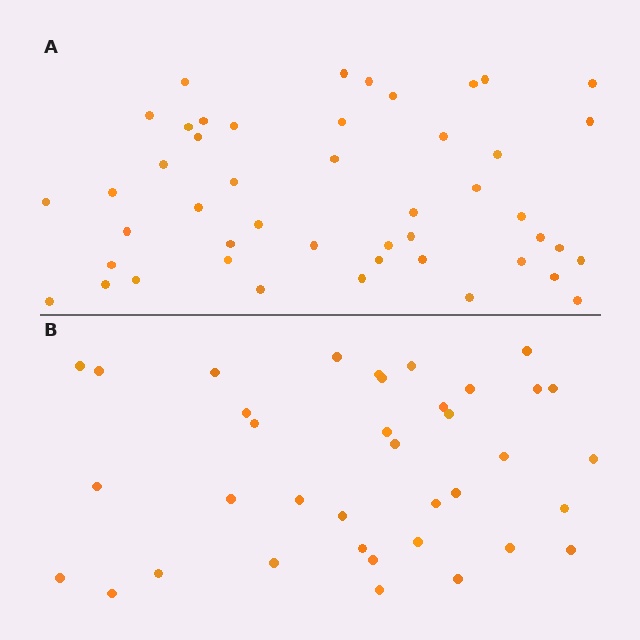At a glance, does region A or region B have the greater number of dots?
Region A (the top region) has more dots.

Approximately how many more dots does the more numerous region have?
Region A has roughly 10 or so more dots than region B.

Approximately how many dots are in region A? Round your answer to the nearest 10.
About 50 dots. (The exact count is 47, which rounds to 50.)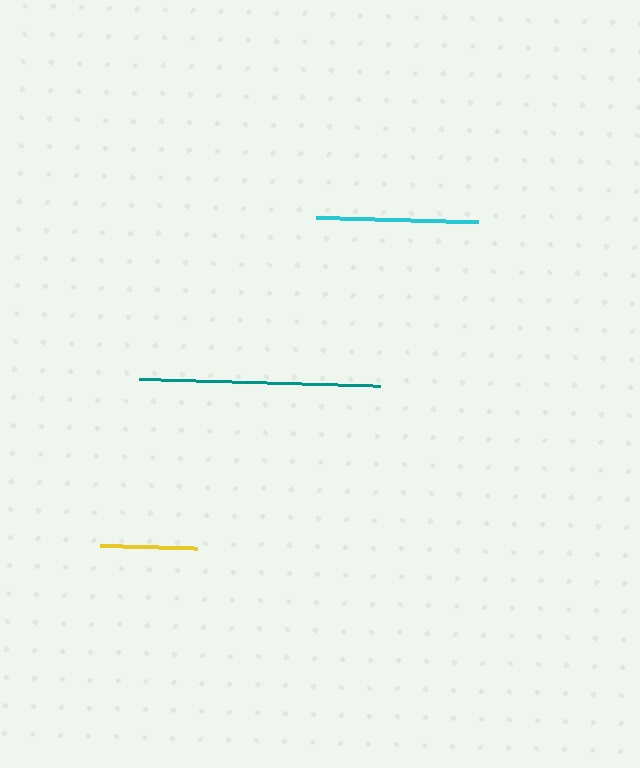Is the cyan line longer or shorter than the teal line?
The teal line is longer than the cyan line.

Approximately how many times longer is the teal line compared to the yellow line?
The teal line is approximately 2.5 times the length of the yellow line.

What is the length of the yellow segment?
The yellow segment is approximately 97 pixels long.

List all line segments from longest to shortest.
From longest to shortest: teal, cyan, yellow.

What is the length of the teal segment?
The teal segment is approximately 241 pixels long.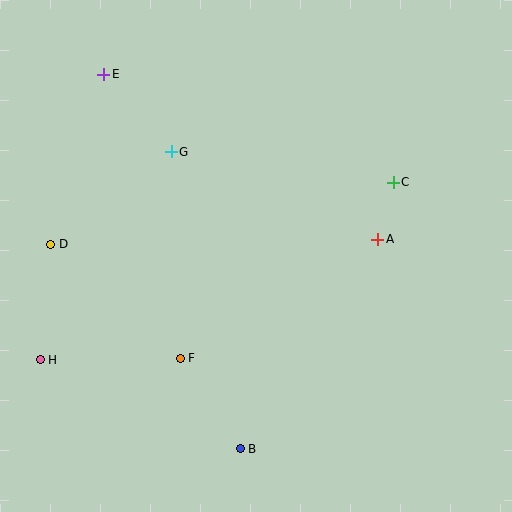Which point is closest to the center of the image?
Point A at (378, 239) is closest to the center.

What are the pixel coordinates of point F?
Point F is at (180, 358).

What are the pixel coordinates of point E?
Point E is at (104, 74).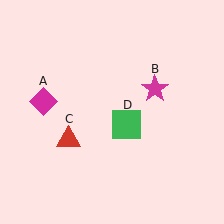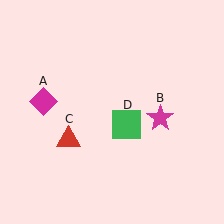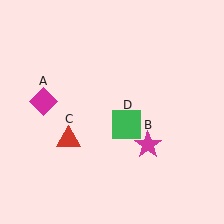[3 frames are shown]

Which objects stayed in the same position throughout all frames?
Magenta diamond (object A) and red triangle (object C) and green square (object D) remained stationary.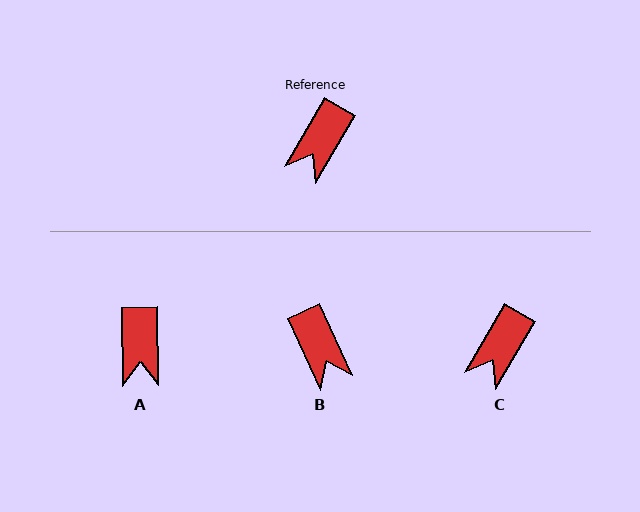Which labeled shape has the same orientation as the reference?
C.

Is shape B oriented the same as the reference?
No, it is off by about 55 degrees.